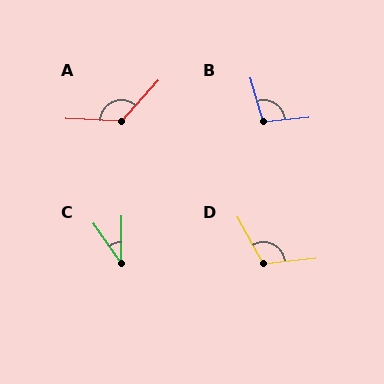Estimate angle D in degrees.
Approximately 113 degrees.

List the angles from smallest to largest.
C (36°), B (100°), D (113°), A (129°).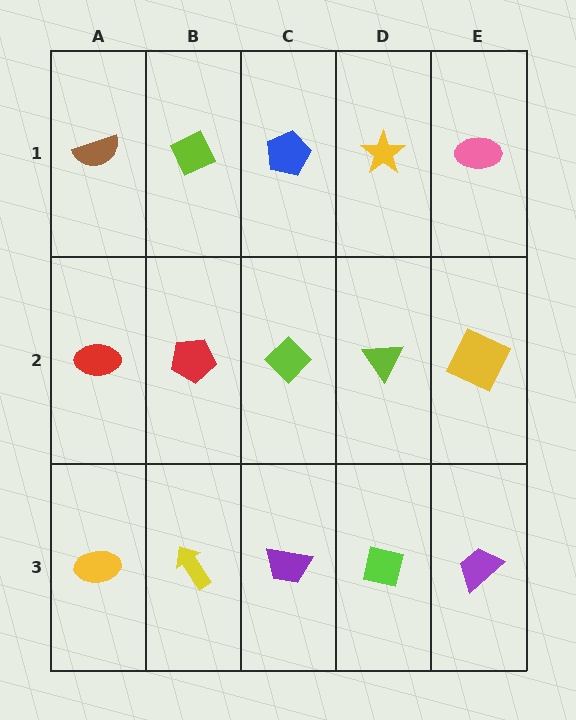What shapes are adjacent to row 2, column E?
A pink ellipse (row 1, column E), a purple trapezoid (row 3, column E), a lime triangle (row 2, column D).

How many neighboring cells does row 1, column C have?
3.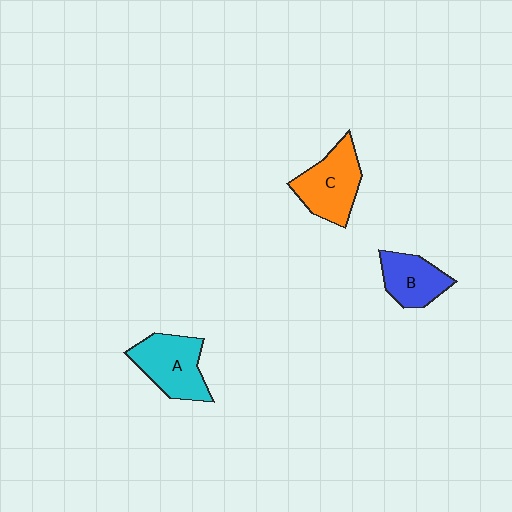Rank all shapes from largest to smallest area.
From largest to smallest: C (orange), A (cyan), B (blue).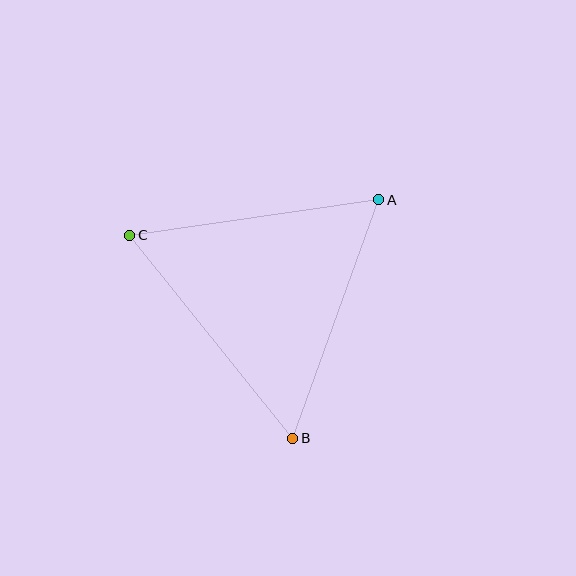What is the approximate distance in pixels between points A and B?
The distance between A and B is approximately 253 pixels.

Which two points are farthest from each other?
Points B and C are farthest from each other.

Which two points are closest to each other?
Points A and C are closest to each other.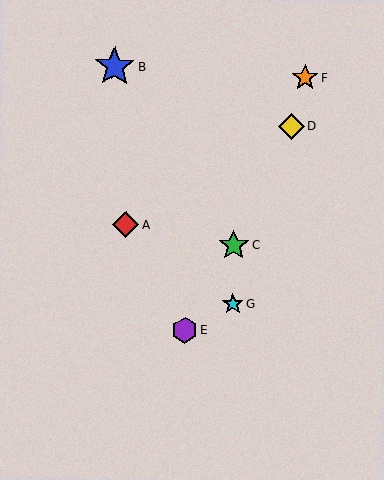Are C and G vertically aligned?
Yes, both are at x≈234.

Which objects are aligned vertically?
Objects C, G are aligned vertically.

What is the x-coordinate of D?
Object D is at x≈292.